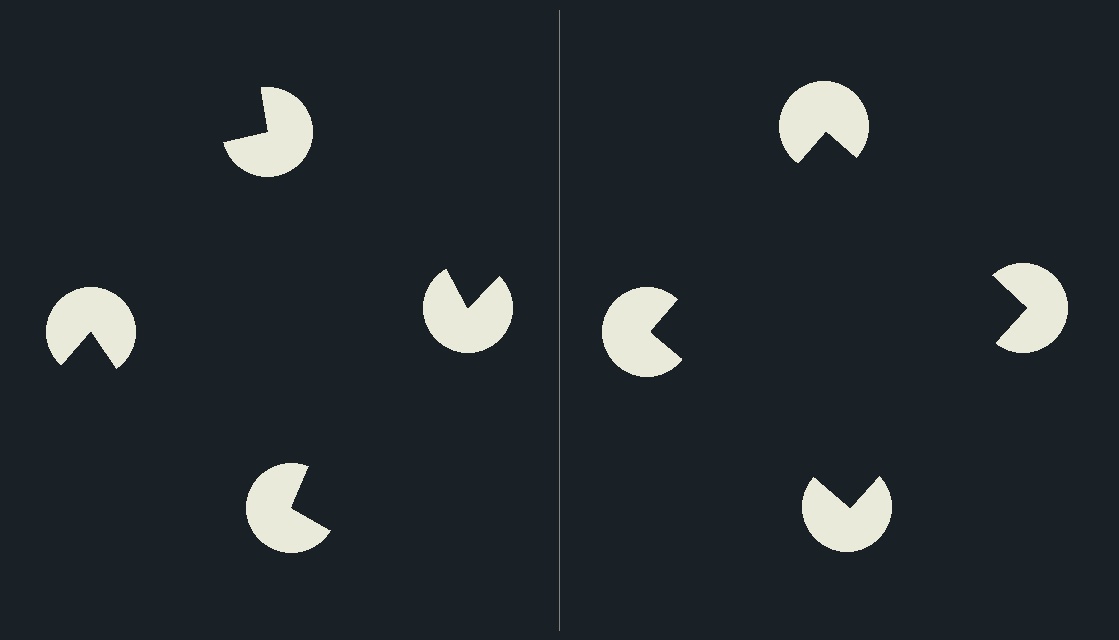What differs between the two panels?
The pac-man discs are positioned identically on both sides; only the wedge orientations differ. On the right they align to a square; on the left they are misaligned.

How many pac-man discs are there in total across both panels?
8 — 4 on each side.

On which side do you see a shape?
An illusory square appears on the right side. On the left side the wedge cuts are rotated, so no coherent shape forms.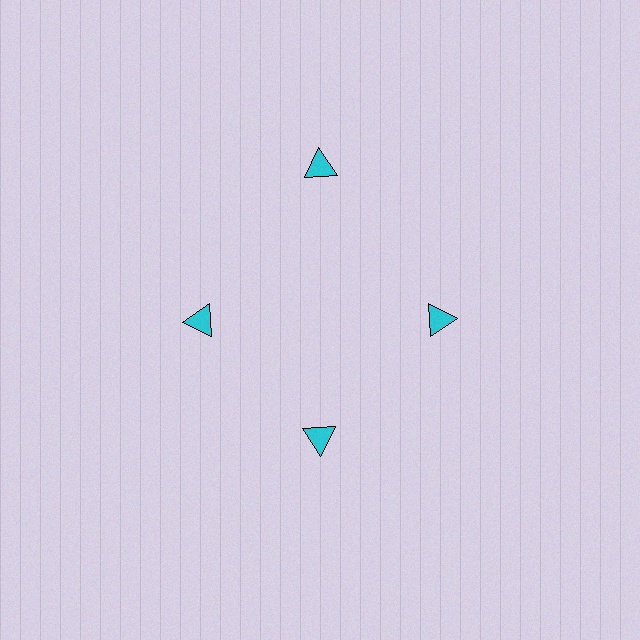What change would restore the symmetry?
The symmetry would be restored by moving it inward, back onto the ring so that all 4 triangles sit at equal angles and equal distance from the center.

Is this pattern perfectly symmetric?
No. The 4 cyan triangles are arranged in a ring, but one element near the 12 o'clock position is pushed outward from the center, breaking the 4-fold rotational symmetry.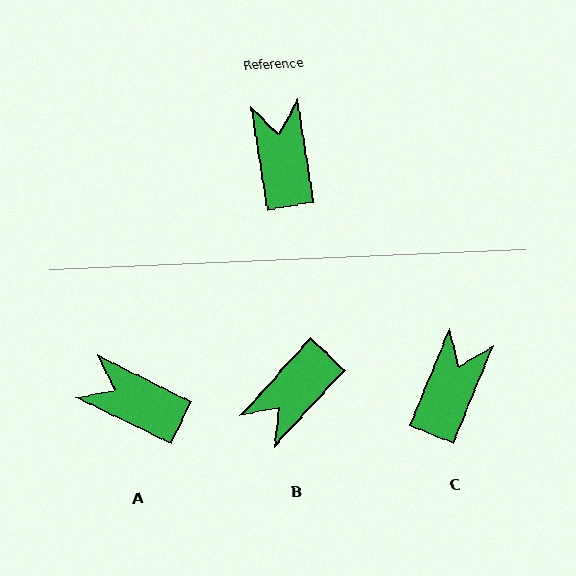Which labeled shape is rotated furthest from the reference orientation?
B, about 128 degrees away.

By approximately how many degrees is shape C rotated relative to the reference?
Approximately 32 degrees clockwise.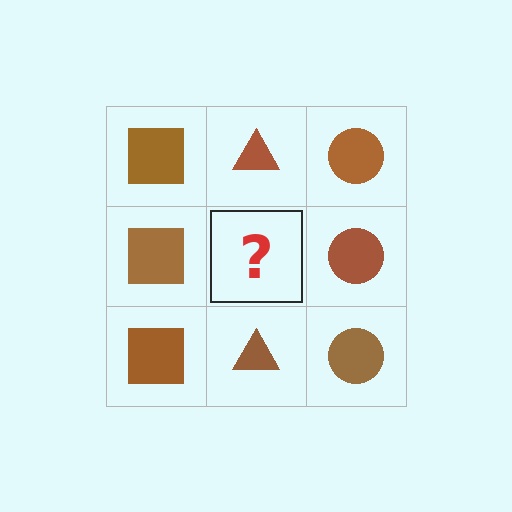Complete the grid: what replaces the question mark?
The question mark should be replaced with a brown triangle.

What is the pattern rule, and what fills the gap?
The rule is that each column has a consistent shape. The gap should be filled with a brown triangle.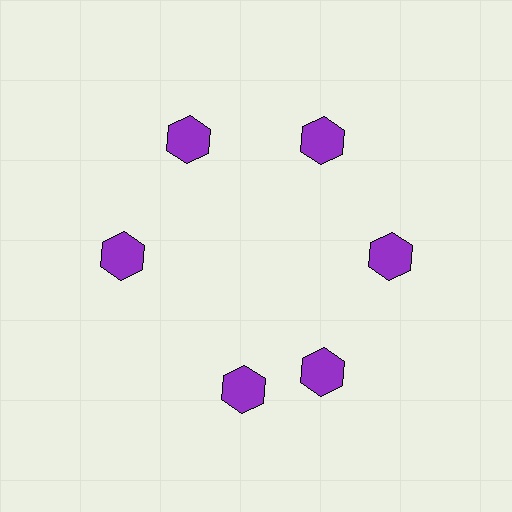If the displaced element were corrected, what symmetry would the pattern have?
It would have 6-fold rotational symmetry — the pattern would map onto itself every 60 degrees.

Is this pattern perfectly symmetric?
No. The 6 purple hexagons are arranged in a ring, but one element near the 7 o'clock position is rotated out of alignment along the ring, breaking the 6-fold rotational symmetry.